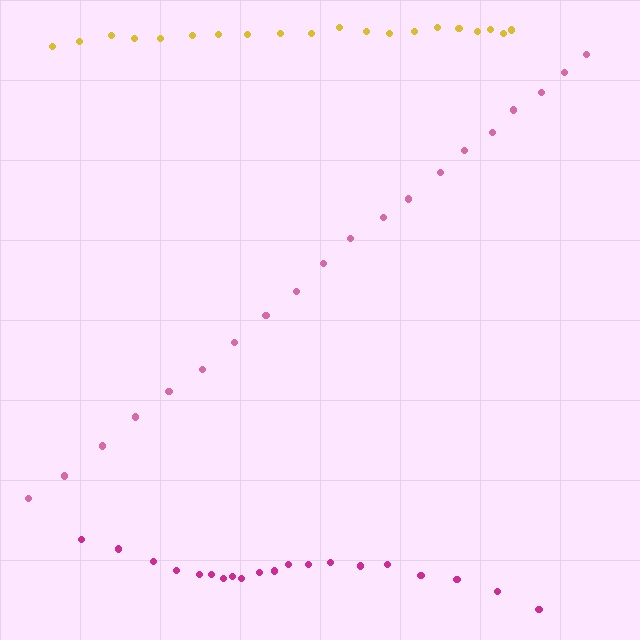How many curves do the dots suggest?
There are 3 distinct paths.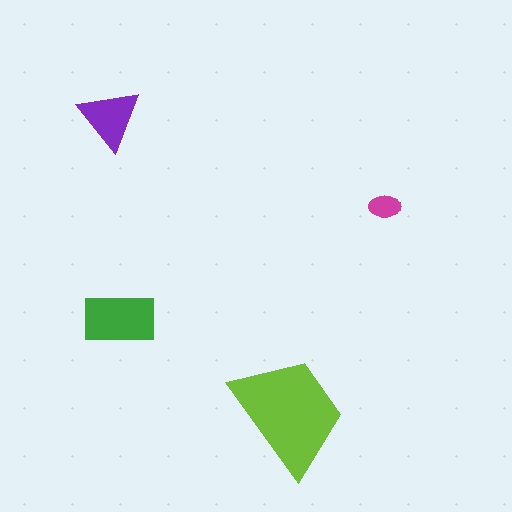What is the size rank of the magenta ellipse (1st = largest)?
4th.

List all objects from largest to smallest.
The lime trapezoid, the green rectangle, the purple triangle, the magenta ellipse.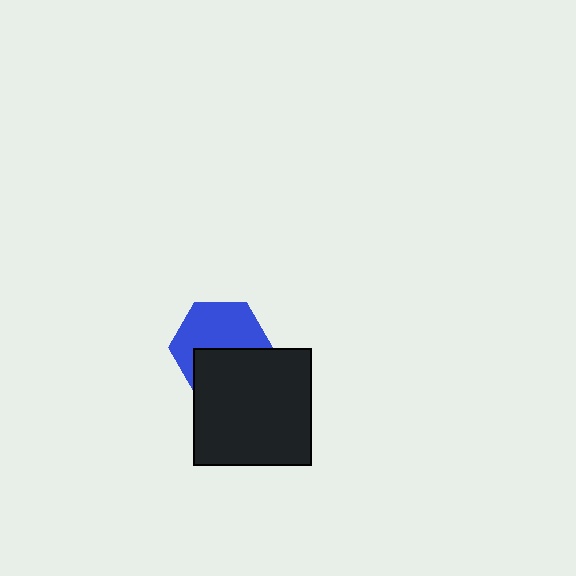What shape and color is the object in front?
The object in front is a black square.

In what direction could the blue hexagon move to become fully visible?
The blue hexagon could move up. That would shift it out from behind the black square entirely.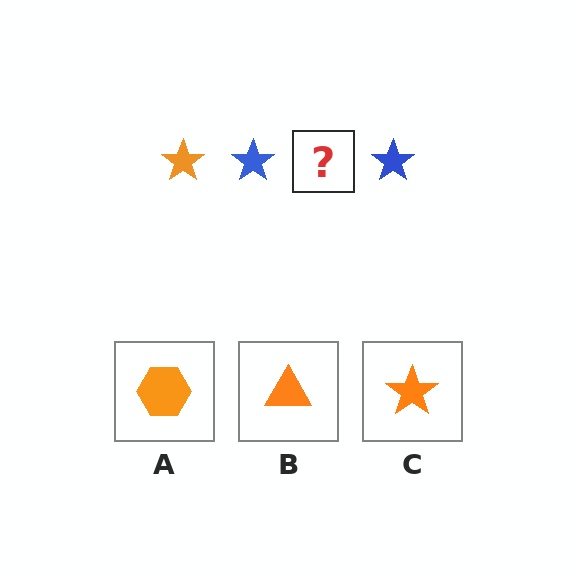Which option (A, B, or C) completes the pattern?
C.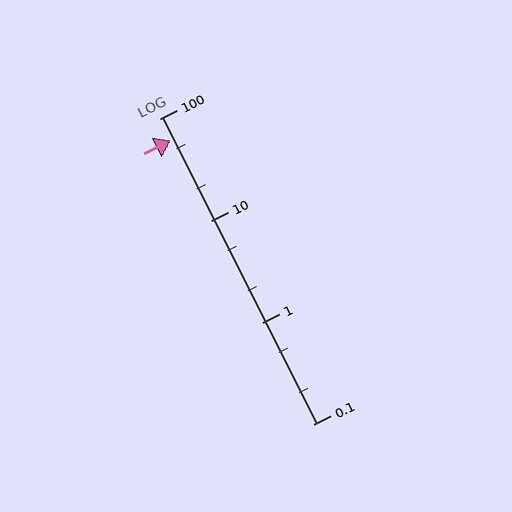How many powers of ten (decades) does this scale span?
The scale spans 3 decades, from 0.1 to 100.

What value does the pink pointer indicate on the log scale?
The pointer indicates approximately 61.